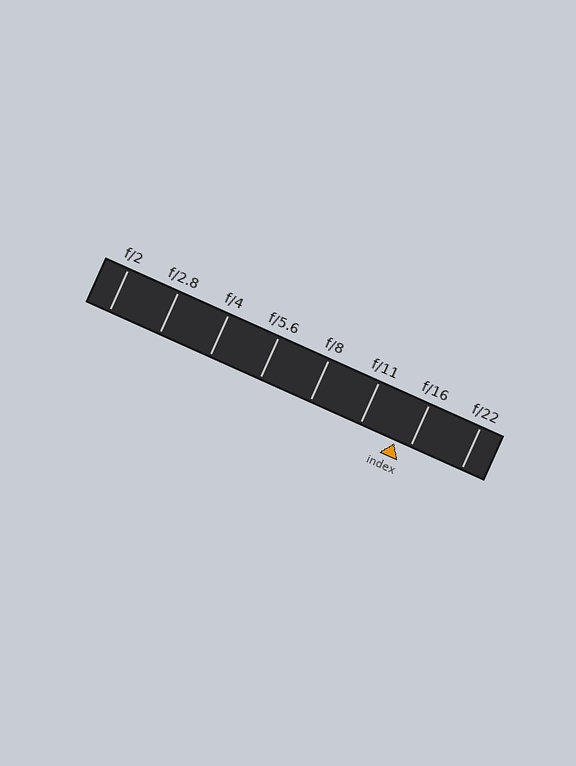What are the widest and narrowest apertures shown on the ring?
The widest aperture shown is f/2 and the narrowest is f/22.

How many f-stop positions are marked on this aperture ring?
There are 8 f-stop positions marked.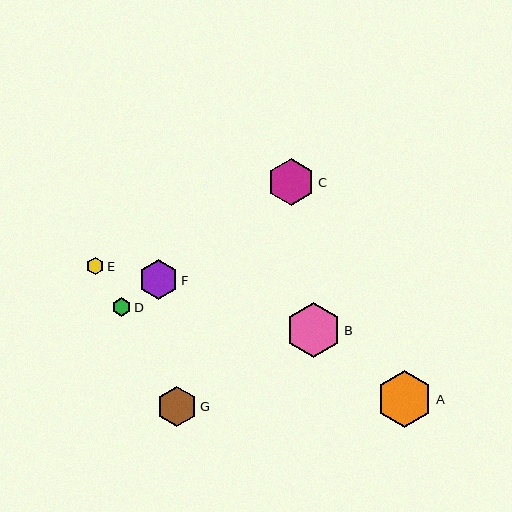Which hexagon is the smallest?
Hexagon E is the smallest with a size of approximately 17 pixels.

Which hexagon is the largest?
Hexagon A is the largest with a size of approximately 56 pixels.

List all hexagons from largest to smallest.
From largest to smallest: A, B, C, G, F, D, E.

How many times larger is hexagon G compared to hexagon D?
Hexagon G is approximately 2.2 times the size of hexagon D.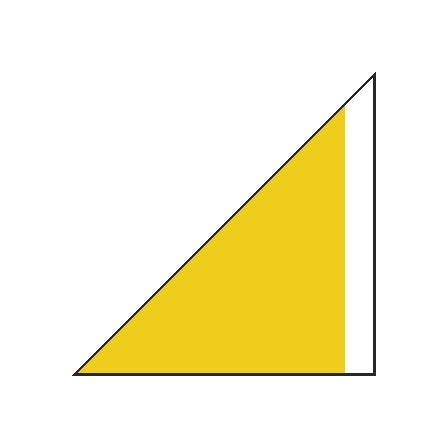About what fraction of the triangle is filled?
About four fifths (4/5).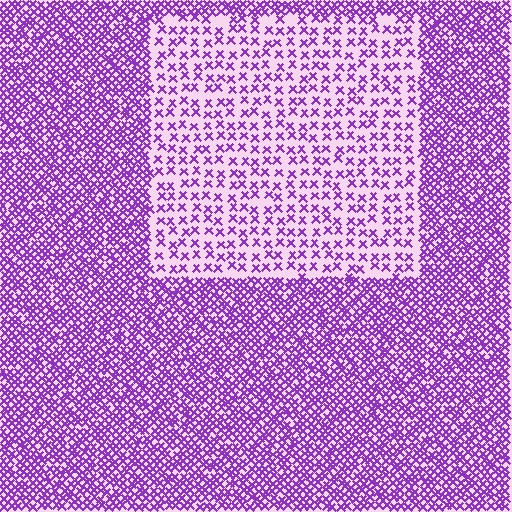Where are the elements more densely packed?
The elements are more densely packed outside the rectangle boundary.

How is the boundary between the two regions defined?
The boundary is defined by a change in element density (approximately 2.5x ratio). All elements are the same color, size, and shape.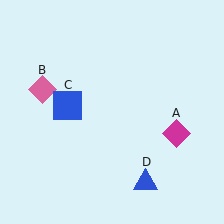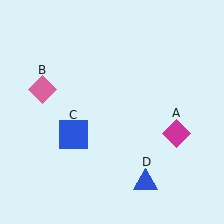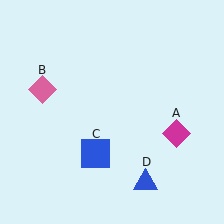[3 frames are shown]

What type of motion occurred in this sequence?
The blue square (object C) rotated counterclockwise around the center of the scene.